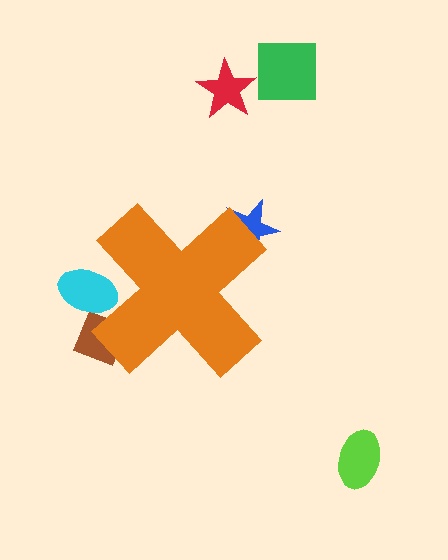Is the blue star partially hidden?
Yes, the blue star is partially hidden behind the orange cross.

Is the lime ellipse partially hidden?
No, the lime ellipse is fully visible.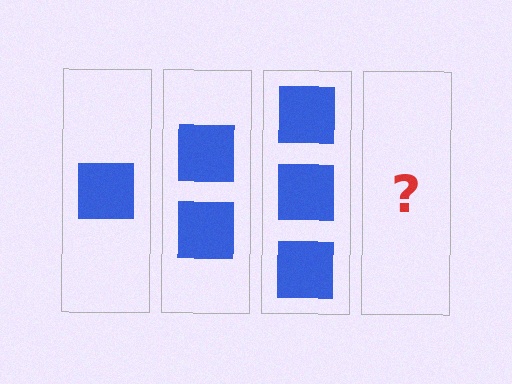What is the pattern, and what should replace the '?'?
The pattern is that each step adds one more square. The '?' should be 4 squares.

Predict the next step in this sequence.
The next step is 4 squares.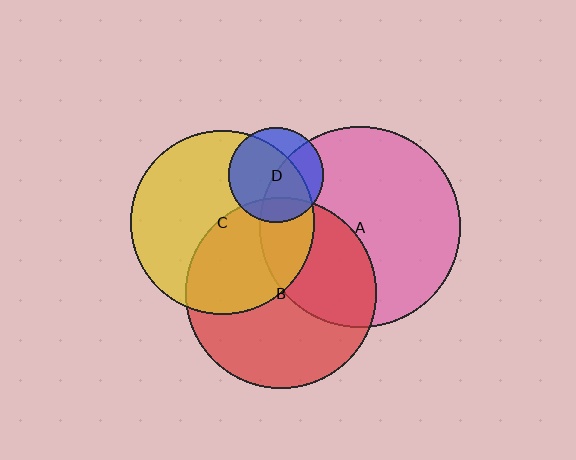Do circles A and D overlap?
Yes.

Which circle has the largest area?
Circle A (pink).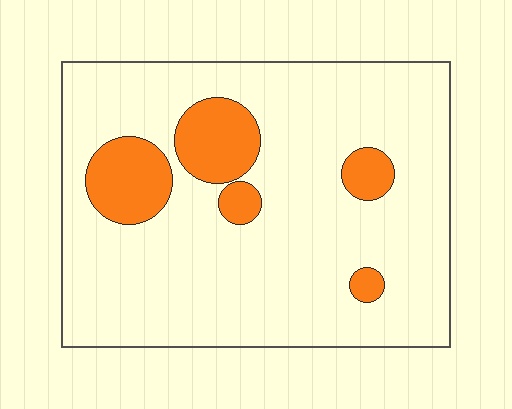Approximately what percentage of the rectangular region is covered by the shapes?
Approximately 15%.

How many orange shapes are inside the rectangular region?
5.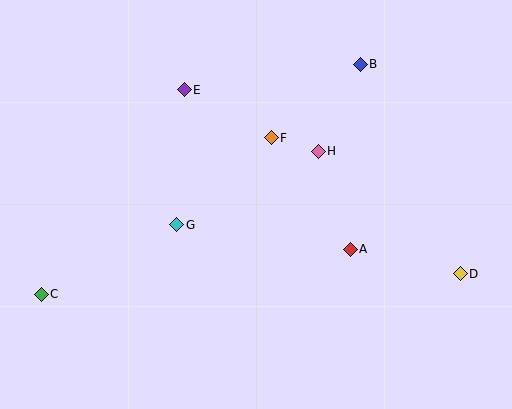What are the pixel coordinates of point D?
Point D is at (460, 274).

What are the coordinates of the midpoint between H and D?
The midpoint between H and D is at (389, 212).